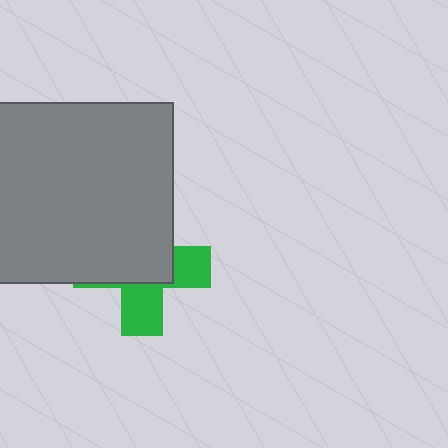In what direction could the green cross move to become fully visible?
The green cross could move down. That would shift it out from behind the gray square entirely.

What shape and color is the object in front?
The object in front is a gray square.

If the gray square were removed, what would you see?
You would see the complete green cross.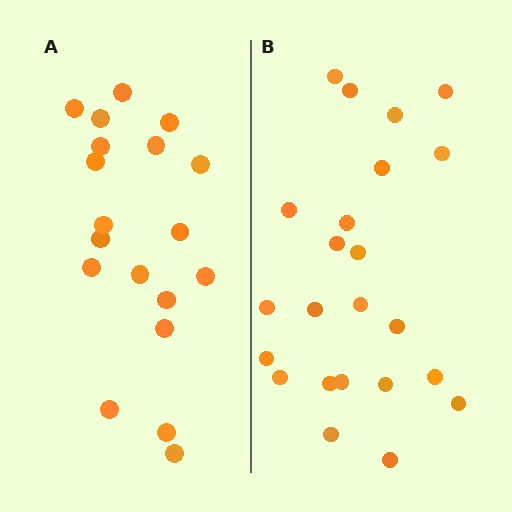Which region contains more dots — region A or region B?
Region B (the right region) has more dots.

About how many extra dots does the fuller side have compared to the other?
Region B has about 4 more dots than region A.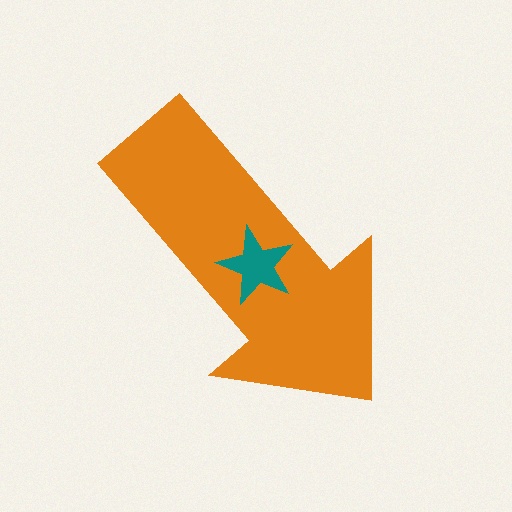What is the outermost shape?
The orange arrow.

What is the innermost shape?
The teal star.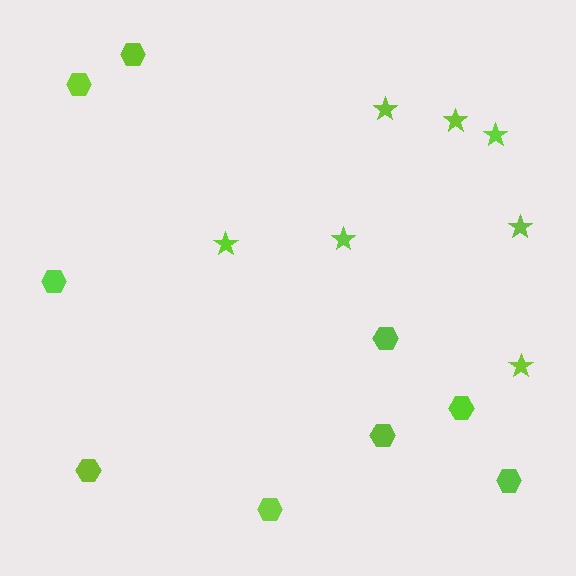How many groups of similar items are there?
There are 2 groups: one group of stars (7) and one group of hexagons (9).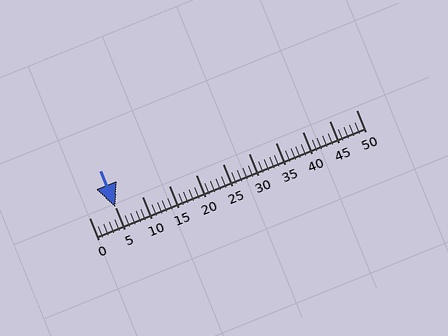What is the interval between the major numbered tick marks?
The major tick marks are spaced 5 units apart.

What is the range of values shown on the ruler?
The ruler shows values from 0 to 50.